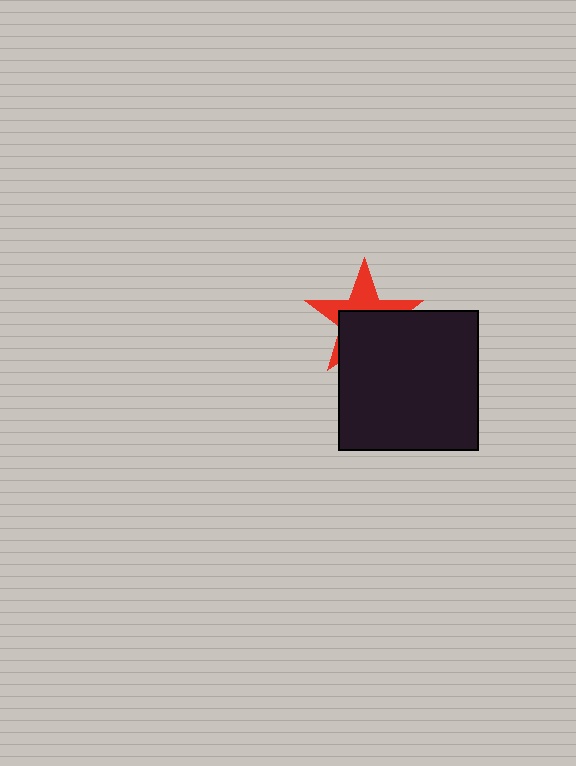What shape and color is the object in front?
The object in front is a black square.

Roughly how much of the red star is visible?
A small part of it is visible (roughly 43%).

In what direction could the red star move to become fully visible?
The red star could move up. That would shift it out from behind the black square entirely.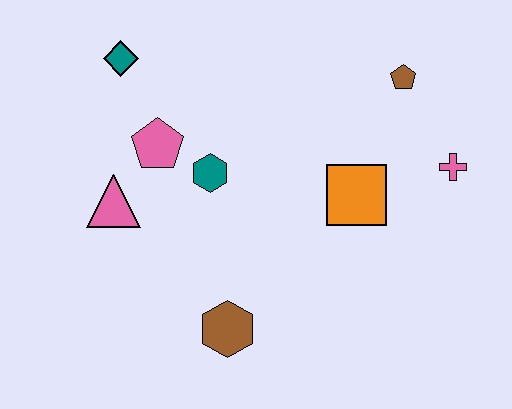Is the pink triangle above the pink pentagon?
No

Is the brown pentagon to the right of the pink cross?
No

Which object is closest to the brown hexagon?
The teal hexagon is closest to the brown hexagon.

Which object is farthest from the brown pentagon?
The pink triangle is farthest from the brown pentagon.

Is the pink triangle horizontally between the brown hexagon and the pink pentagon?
No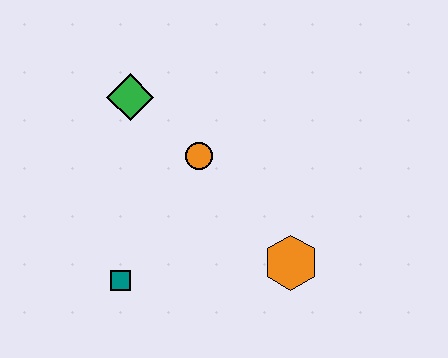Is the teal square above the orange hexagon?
No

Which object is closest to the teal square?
The orange circle is closest to the teal square.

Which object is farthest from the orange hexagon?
The green diamond is farthest from the orange hexagon.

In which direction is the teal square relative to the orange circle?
The teal square is below the orange circle.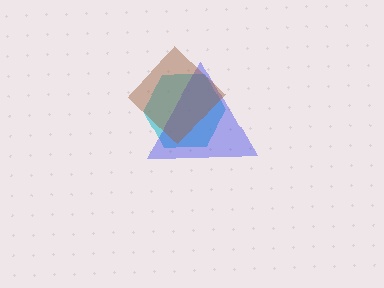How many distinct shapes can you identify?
There are 3 distinct shapes: a cyan hexagon, a blue triangle, a brown diamond.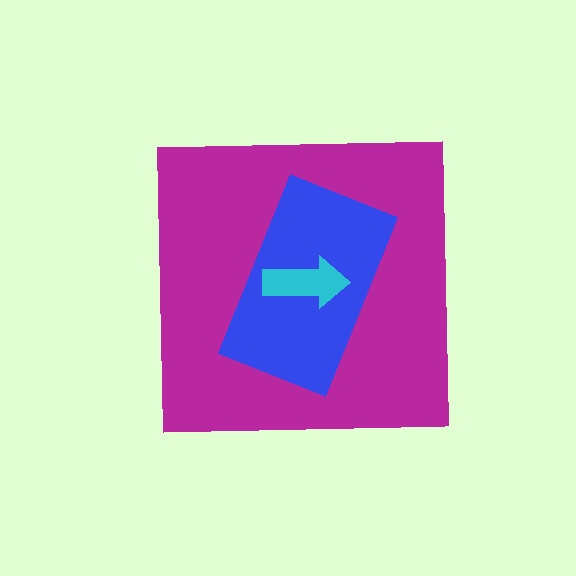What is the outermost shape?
The magenta square.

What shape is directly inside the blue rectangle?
The cyan arrow.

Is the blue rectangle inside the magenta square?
Yes.